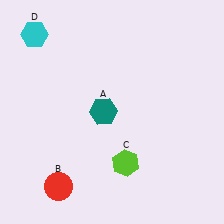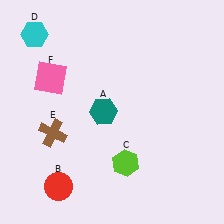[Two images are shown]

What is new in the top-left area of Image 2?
A pink square (F) was added in the top-left area of Image 2.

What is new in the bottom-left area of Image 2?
A brown cross (E) was added in the bottom-left area of Image 2.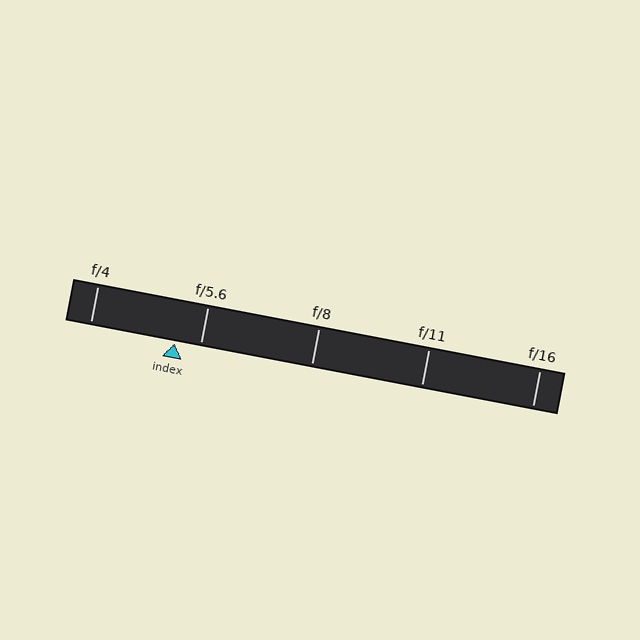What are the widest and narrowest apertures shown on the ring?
The widest aperture shown is f/4 and the narrowest is f/16.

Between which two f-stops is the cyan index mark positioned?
The index mark is between f/4 and f/5.6.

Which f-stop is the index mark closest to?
The index mark is closest to f/5.6.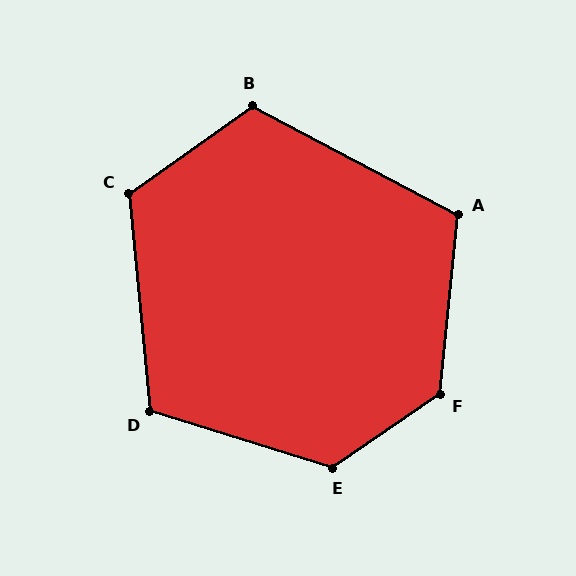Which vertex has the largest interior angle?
F, at approximately 130 degrees.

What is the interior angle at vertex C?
Approximately 120 degrees (obtuse).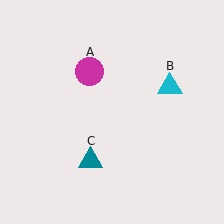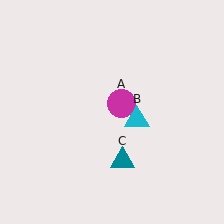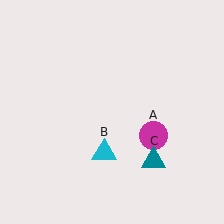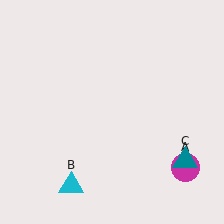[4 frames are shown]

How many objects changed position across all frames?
3 objects changed position: magenta circle (object A), cyan triangle (object B), teal triangle (object C).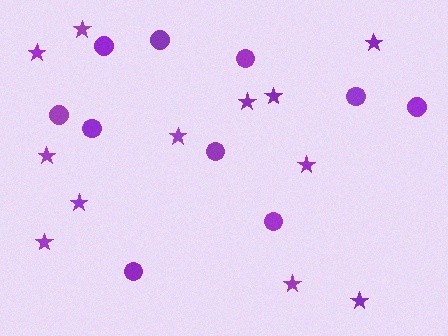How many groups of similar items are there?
There are 2 groups: one group of circles (10) and one group of stars (12).